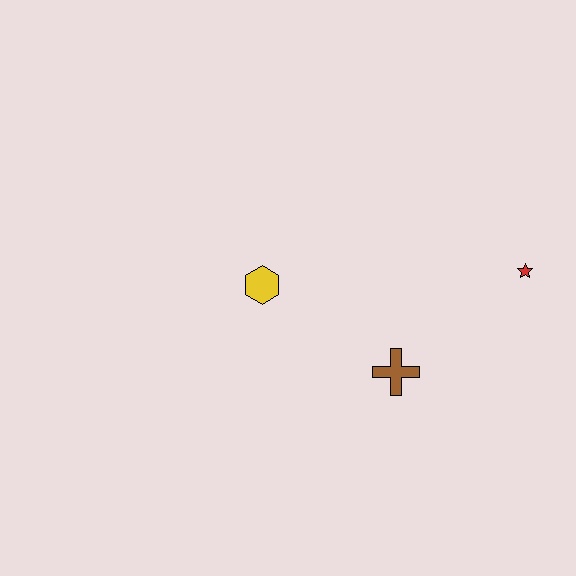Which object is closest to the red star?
The brown cross is closest to the red star.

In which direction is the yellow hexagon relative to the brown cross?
The yellow hexagon is to the left of the brown cross.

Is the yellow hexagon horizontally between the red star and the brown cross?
No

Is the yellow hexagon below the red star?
Yes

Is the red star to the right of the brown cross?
Yes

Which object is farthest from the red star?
The yellow hexagon is farthest from the red star.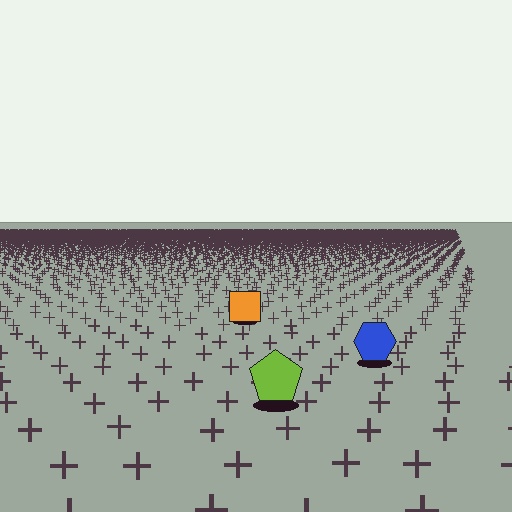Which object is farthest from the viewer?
The orange square is farthest from the viewer. It appears smaller and the ground texture around it is denser.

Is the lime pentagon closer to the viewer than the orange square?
Yes. The lime pentagon is closer — you can tell from the texture gradient: the ground texture is coarser near it.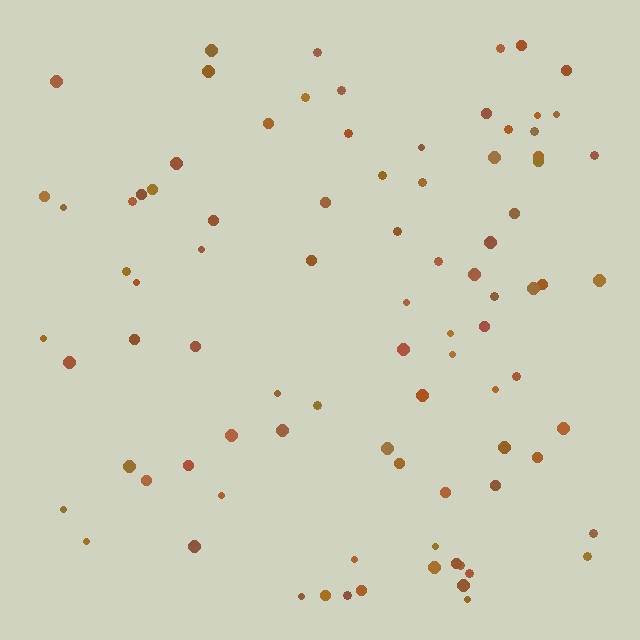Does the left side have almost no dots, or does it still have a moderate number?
Still a moderate number, just noticeably fewer than the right.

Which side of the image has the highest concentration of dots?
The right.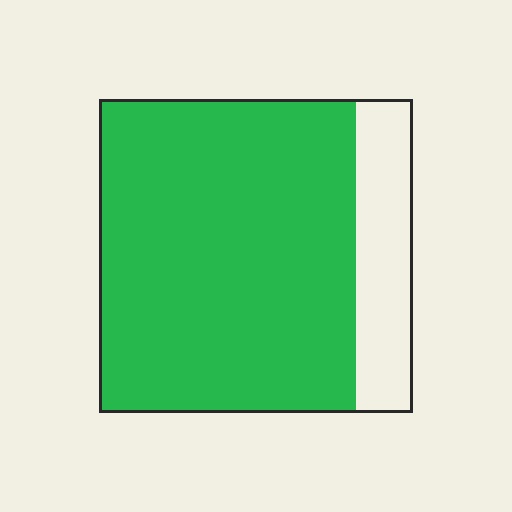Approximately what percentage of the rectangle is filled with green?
Approximately 80%.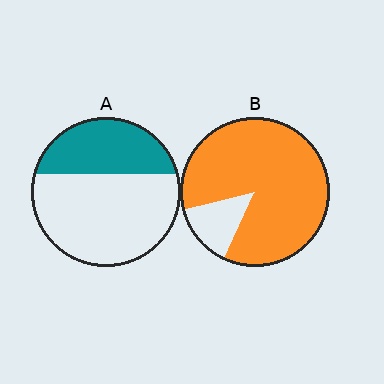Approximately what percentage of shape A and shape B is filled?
A is approximately 35% and B is approximately 85%.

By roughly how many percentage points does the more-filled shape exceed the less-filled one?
By roughly 50 percentage points (B over A).